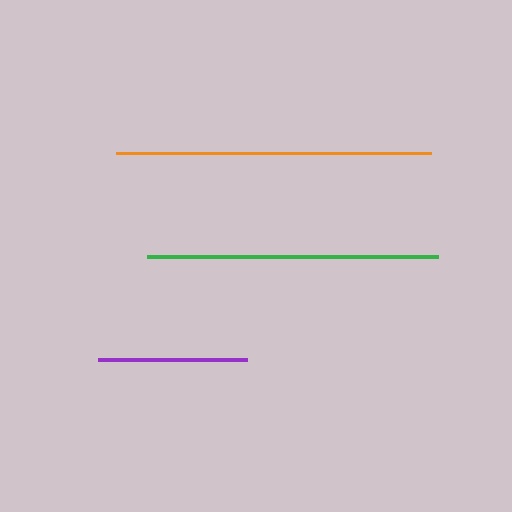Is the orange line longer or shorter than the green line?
The orange line is longer than the green line.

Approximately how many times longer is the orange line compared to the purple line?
The orange line is approximately 2.1 times the length of the purple line.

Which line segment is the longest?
The orange line is the longest at approximately 315 pixels.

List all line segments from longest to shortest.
From longest to shortest: orange, green, purple.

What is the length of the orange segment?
The orange segment is approximately 315 pixels long.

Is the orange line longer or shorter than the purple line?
The orange line is longer than the purple line.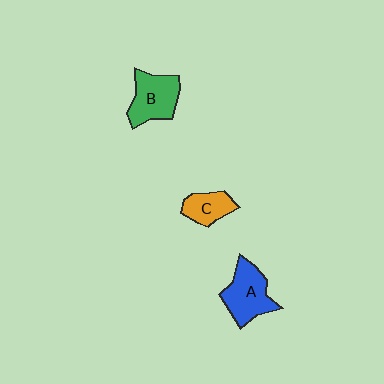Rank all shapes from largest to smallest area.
From largest to smallest: A (blue), B (green), C (orange).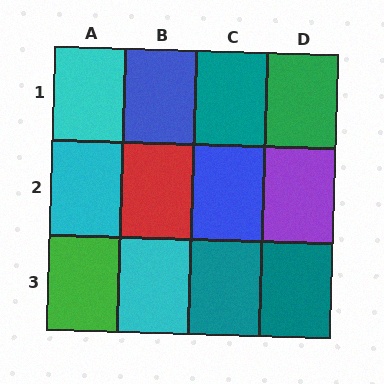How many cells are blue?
2 cells are blue.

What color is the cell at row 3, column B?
Cyan.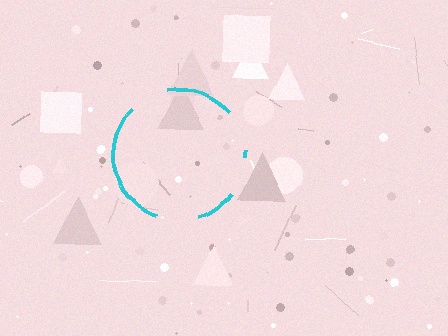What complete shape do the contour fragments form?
The contour fragments form a circle.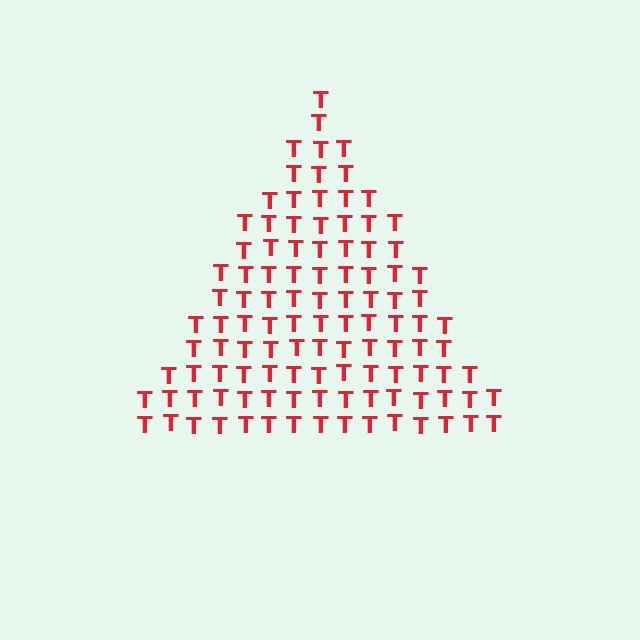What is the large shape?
The large shape is a triangle.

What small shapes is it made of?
It is made of small letter T's.